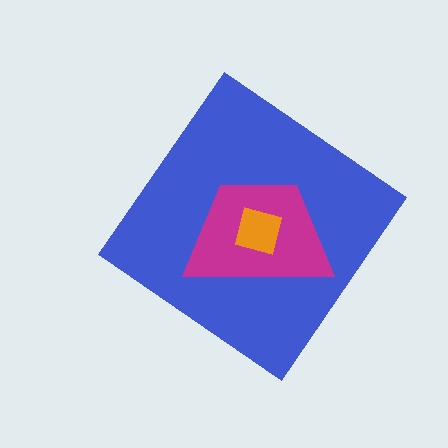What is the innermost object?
The orange square.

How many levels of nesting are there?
3.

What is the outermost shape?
The blue diamond.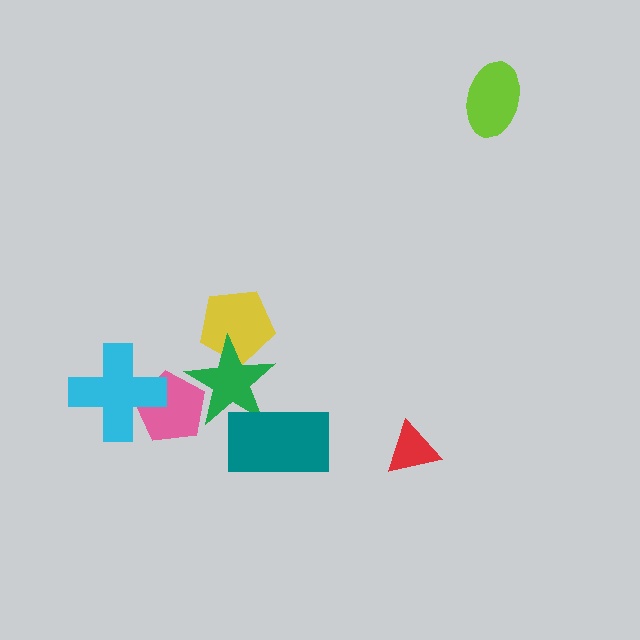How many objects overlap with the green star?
3 objects overlap with the green star.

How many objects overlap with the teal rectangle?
1 object overlaps with the teal rectangle.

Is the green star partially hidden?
Yes, it is partially covered by another shape.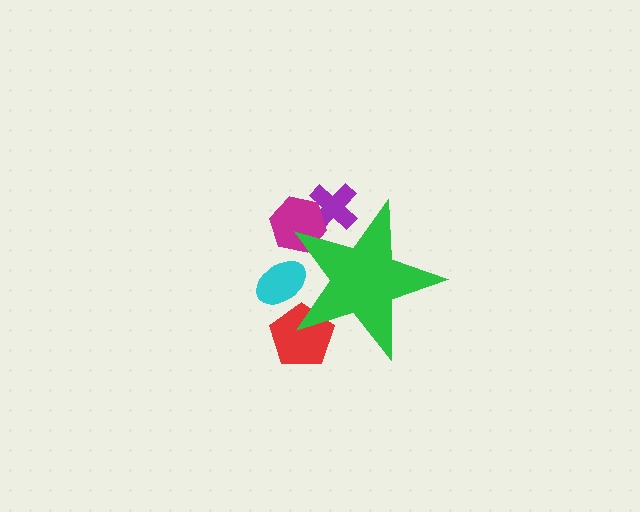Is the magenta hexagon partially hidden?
Yes, the magenta hexagon is partially hidden behind the green star.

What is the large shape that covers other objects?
A green star.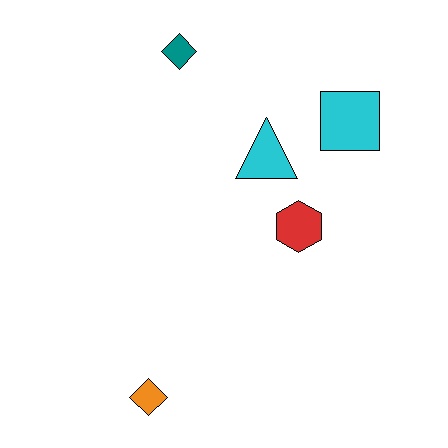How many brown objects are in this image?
There are no brown objects.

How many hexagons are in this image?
There is 1 hexagon.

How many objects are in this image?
There are 5 objects.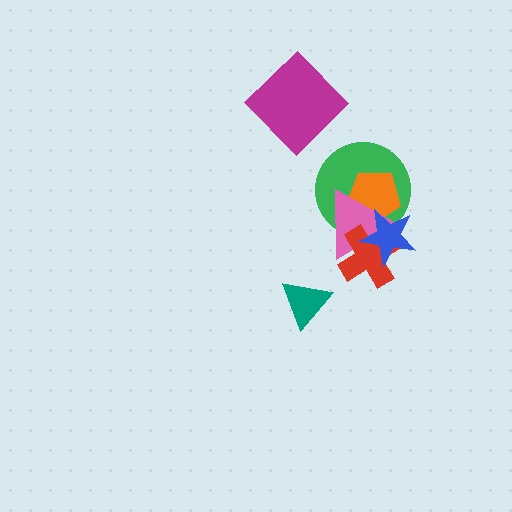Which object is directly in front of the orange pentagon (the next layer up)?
The pink triangle is directly in front of the orange pentagon.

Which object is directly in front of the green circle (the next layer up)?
The orange pentagon is directly in front of the green circle.